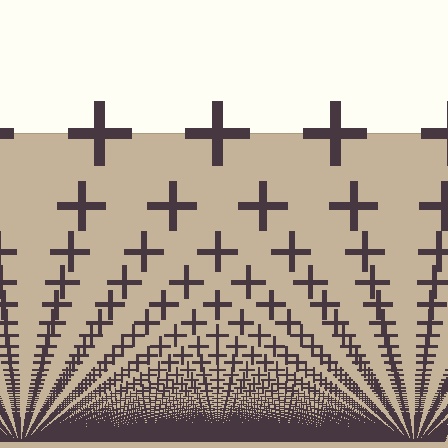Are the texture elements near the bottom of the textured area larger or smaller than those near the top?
Smaller. The gradient is inverted — elements near the bottom are smaller and denser.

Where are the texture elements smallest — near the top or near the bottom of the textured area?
Near the bottom.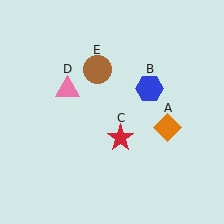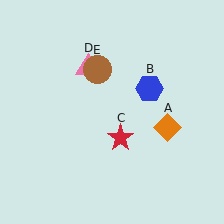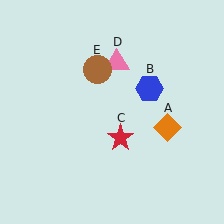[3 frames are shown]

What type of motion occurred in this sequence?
The pink triangle (object D) rotated clockwise around the center of the scene.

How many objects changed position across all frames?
1 object changed position: pink triangle (object D).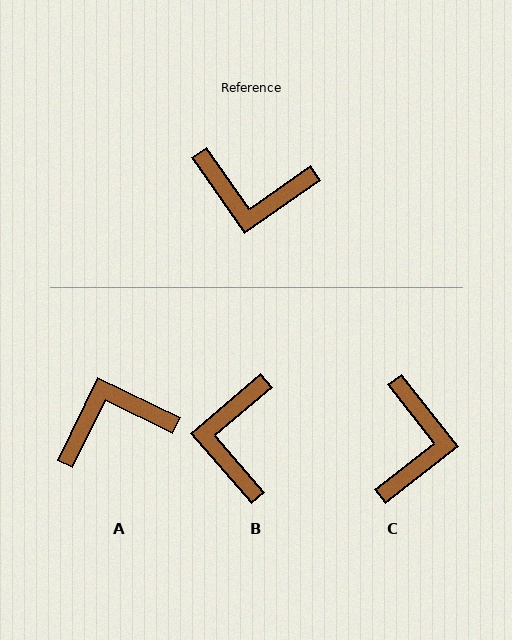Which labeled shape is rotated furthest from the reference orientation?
A, about 151 degrees away.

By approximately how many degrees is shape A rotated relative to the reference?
Approximately 151 degrees clockwise.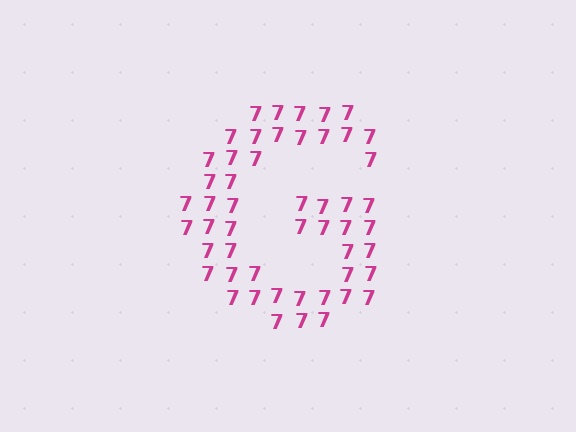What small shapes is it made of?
It is made of small digit 7's.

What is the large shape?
The large shape is the letter G.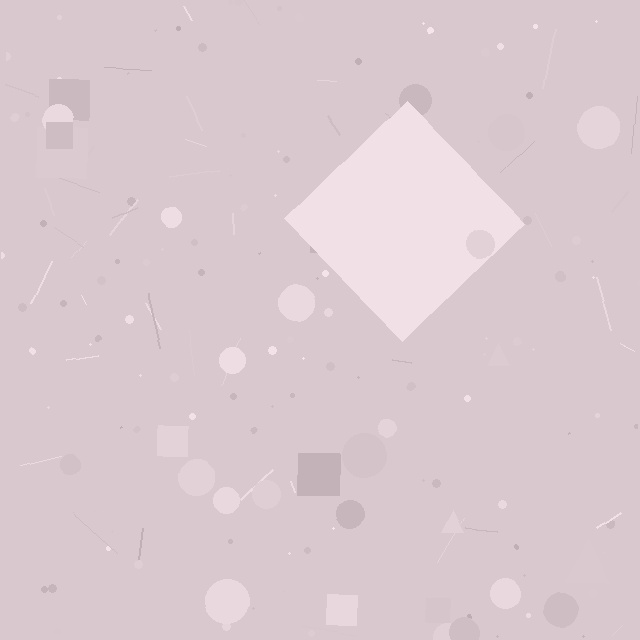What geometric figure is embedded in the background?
A diamond is embedded in the background.